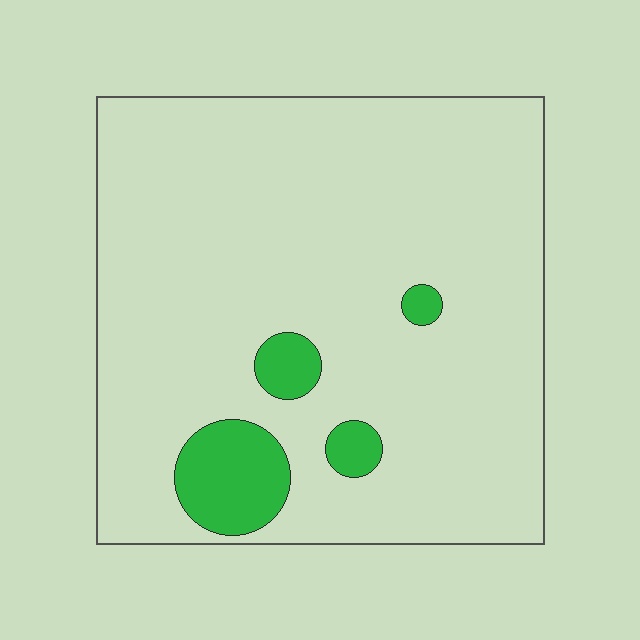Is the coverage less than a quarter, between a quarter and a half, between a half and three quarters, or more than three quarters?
Less than a quarter.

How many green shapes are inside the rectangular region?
4.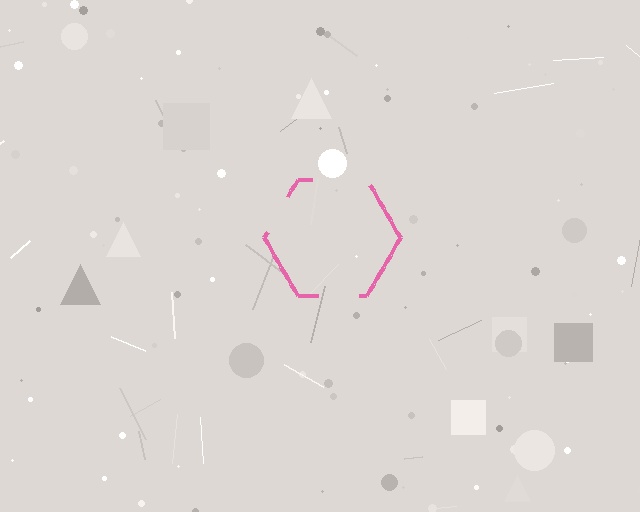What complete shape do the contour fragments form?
The contour fragments form a hexagon.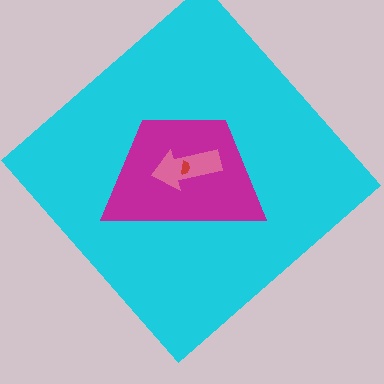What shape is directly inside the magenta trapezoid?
The pink arrow.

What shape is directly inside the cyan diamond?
The magenta trapezoid.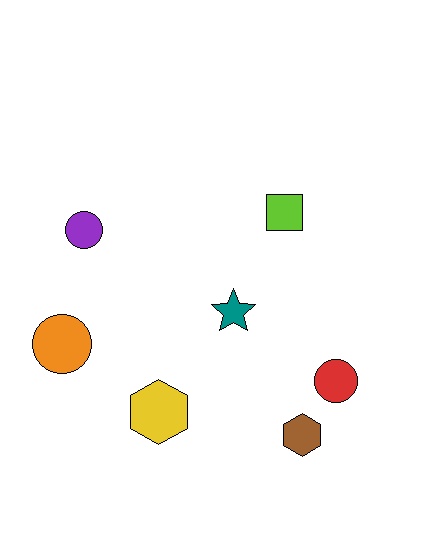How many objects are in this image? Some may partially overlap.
There are 7 objects.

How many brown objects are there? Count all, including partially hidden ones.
There is 1 brown object.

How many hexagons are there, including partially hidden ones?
There are 2 hexagons.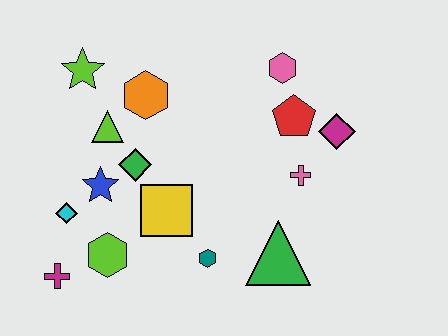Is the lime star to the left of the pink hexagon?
Yes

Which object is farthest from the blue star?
The magenta diamond is farthest from the blue star.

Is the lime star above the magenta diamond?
Yes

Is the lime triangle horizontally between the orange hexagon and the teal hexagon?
No